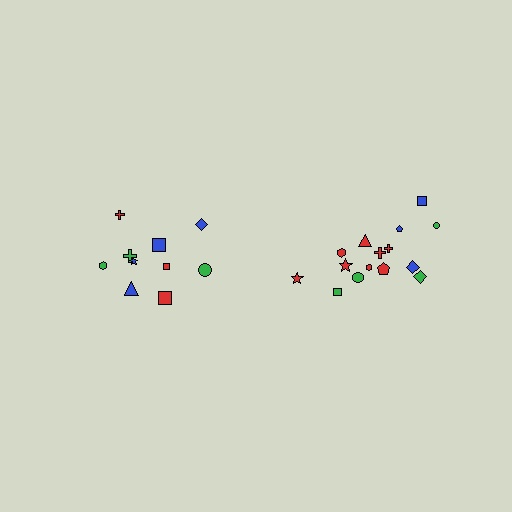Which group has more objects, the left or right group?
The right group.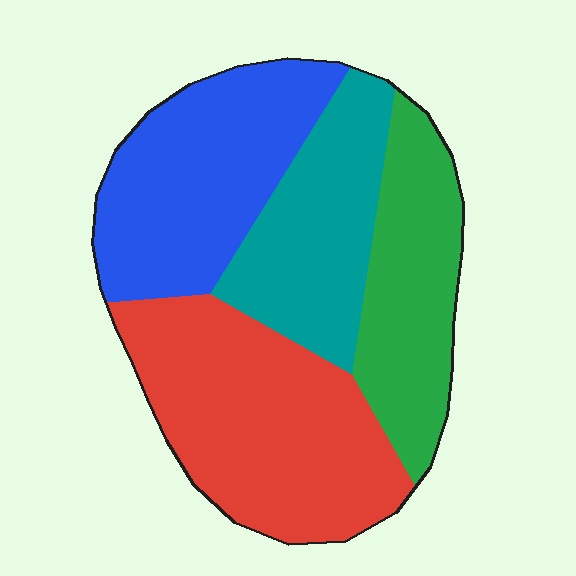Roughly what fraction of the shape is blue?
Blue takes up about one quarter (1/4) of the shape.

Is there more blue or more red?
Red.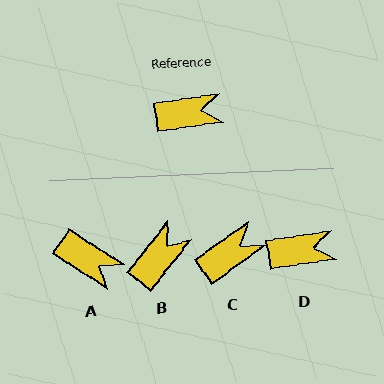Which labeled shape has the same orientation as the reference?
D.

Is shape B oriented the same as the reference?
No, it is off by about 43 degrees.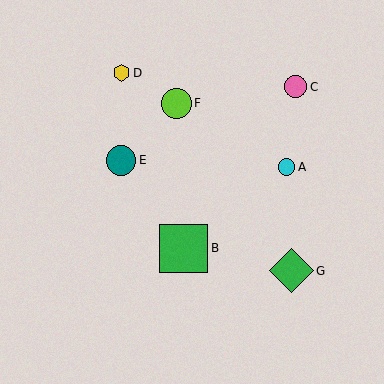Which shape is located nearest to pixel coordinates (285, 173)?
The cyan circle (labeled A) at (286, 167) is nearest to that location.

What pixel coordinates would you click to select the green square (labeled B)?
Click at (183, 248) to select the green square B.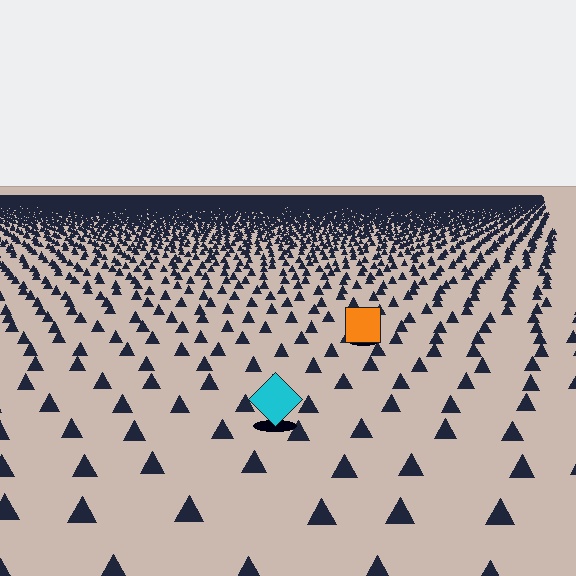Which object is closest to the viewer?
The cyan diamond is closest. The texture marks near it are larger and more spread out.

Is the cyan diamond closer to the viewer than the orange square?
Yes. The cyan diamond is closer — you can tell from the texture gradient: the ground texture is coarser near it.